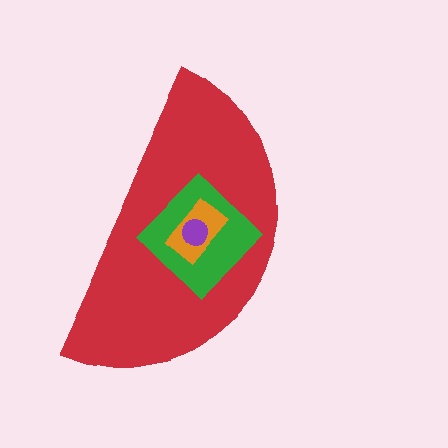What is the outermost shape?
The red semicircle.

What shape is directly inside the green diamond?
The orange rectangle.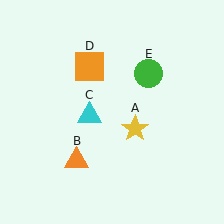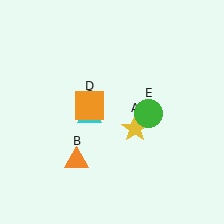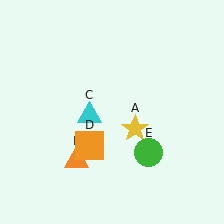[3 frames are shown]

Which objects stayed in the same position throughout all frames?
Yellow star (object A) and orange triangle (object B) and cyan triangle (object C) remained stationary.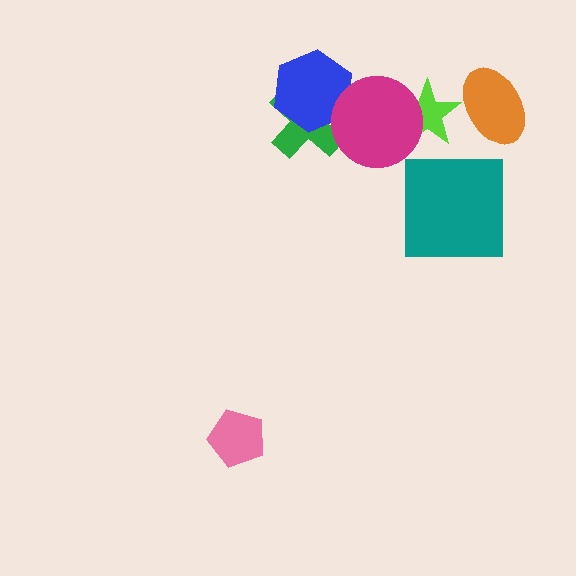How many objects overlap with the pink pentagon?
0 objects overlap with the pink pentagon.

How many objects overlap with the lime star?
2 objects overlap with the lime star.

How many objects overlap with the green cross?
2 objects overlap with the green cross.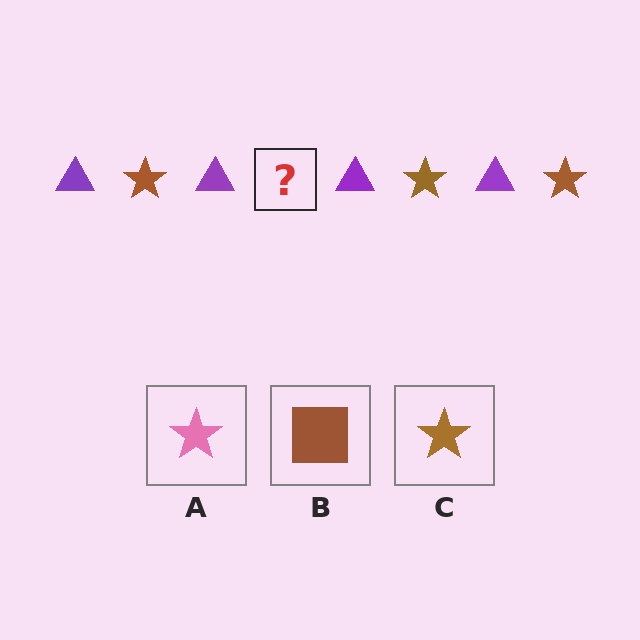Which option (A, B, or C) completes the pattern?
C.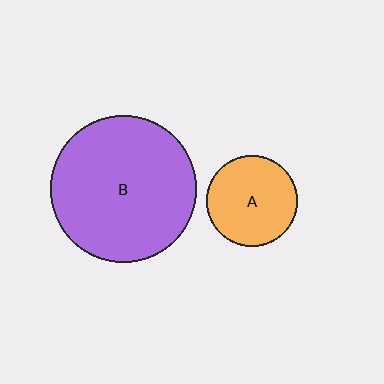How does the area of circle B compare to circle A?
Approximately 2.6 times.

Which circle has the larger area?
Circle B (purple).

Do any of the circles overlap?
No, none of the circles overlap.